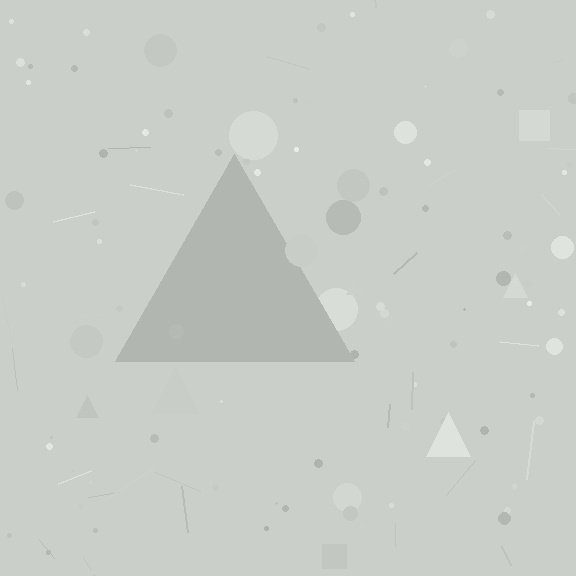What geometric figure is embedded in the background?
A triangle is embedded in the background.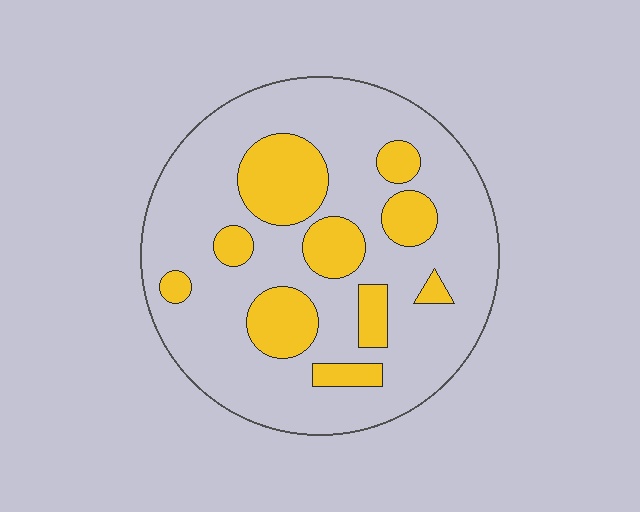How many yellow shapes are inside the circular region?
10.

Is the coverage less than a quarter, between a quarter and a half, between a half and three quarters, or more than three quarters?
Less than a quarter.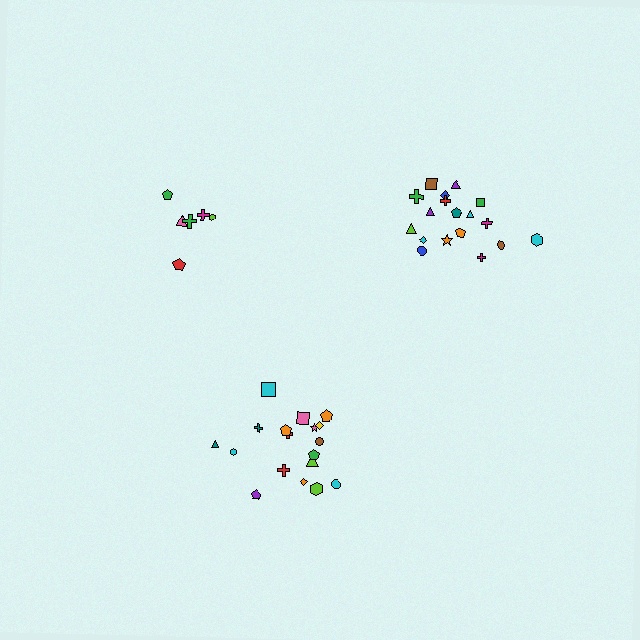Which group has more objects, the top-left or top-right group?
The top-right group.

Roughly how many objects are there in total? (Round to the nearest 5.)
Roughly 40 objects in total.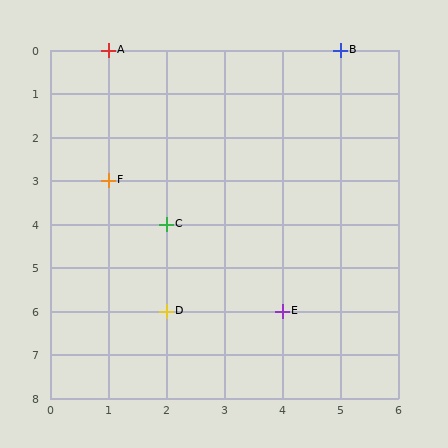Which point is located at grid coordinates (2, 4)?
Point C is at (2, 4).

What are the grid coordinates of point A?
Point A is at grid coordinates (1, 0).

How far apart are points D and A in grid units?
Points D and A are 1 column and 6 rows apart (about 6.1 grid units diagonally).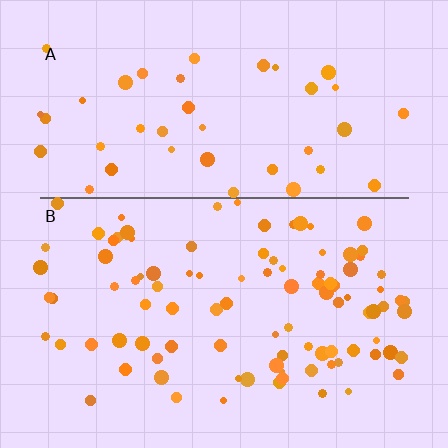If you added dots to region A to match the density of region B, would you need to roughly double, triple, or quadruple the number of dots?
Approximately double.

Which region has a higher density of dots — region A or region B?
B (the bottom).